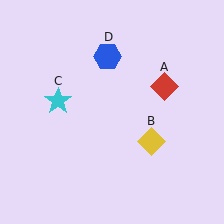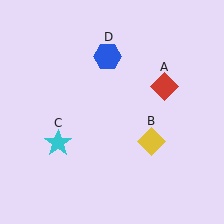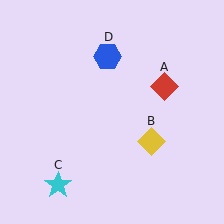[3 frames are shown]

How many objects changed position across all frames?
1 object changed position: cyan star (object C).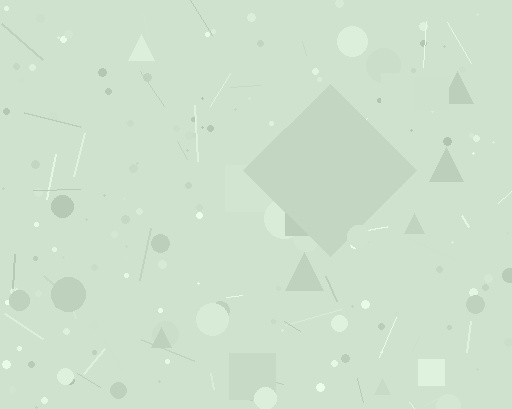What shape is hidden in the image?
A diamond is hidden in the image.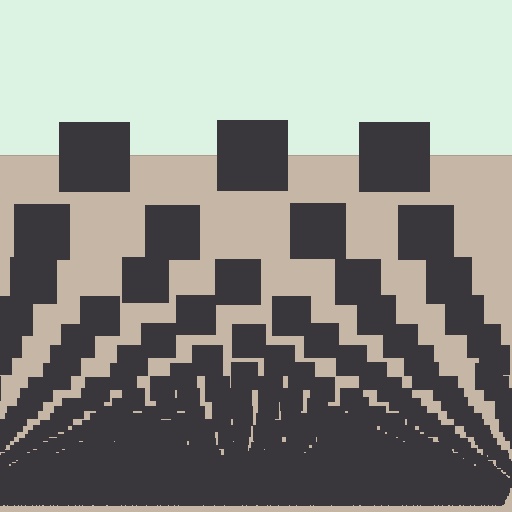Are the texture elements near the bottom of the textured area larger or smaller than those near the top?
Smaller. The gradient is inverted — elements near the bottom are smaller and denser.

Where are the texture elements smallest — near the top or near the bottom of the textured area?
Near the bottom.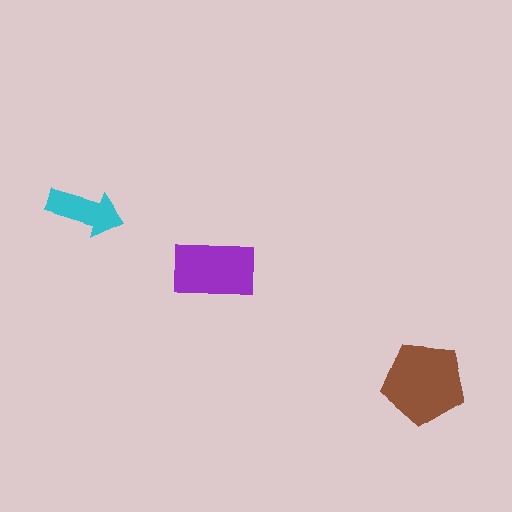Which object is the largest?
The brown pentagon.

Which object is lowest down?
The brown pentagon is bottommost.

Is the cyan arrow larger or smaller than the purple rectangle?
Smaller.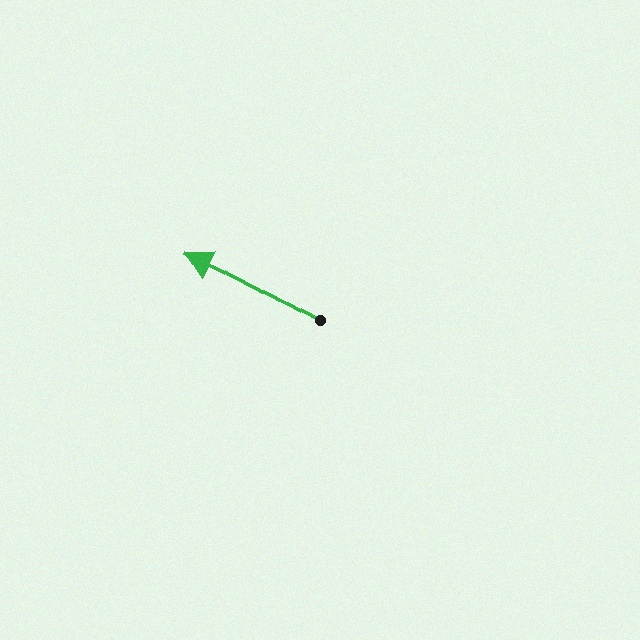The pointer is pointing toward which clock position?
Roughly 10 o'clock.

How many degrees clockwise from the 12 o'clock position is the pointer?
Approximately 298 degrees.